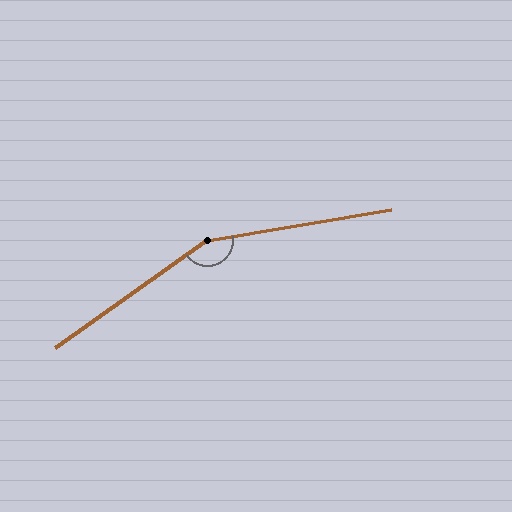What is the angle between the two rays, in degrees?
Approximately 154 degrees.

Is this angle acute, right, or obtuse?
It is obtuse.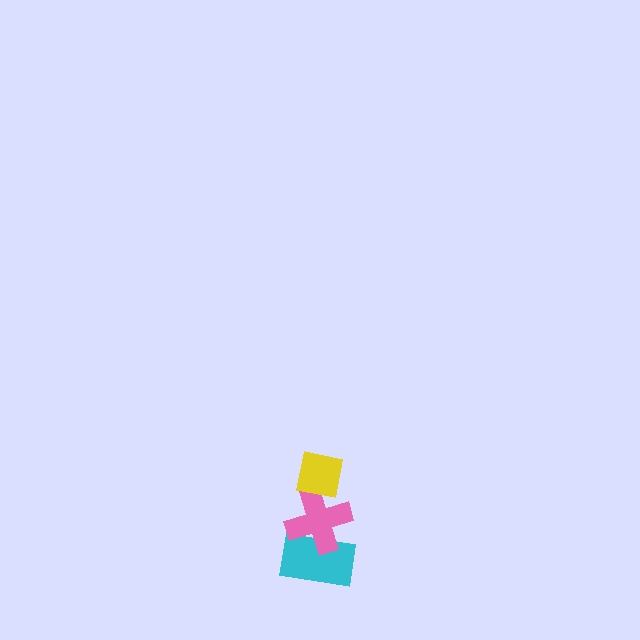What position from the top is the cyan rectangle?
The cyan rectangle is 3rd from the top.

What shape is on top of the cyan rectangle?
The pink cross is on top of the cyan rectangle.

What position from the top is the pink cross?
The pink cross is 2nd from the top.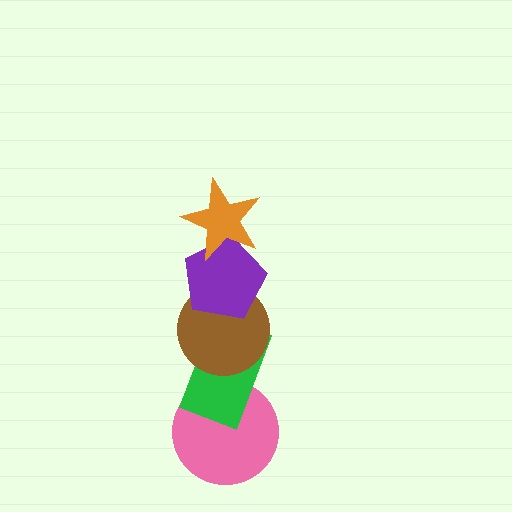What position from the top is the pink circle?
The pink circle is 5th from the top.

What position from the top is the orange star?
The orange star is 1st from the top.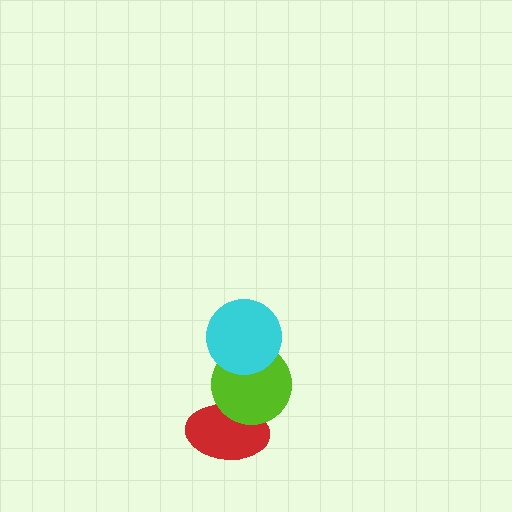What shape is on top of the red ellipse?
The lime circle is on top of the red ellipse.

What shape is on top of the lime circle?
The cyan circle is on top of the lime circle.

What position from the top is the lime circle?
The lime circle is 2nd from the top.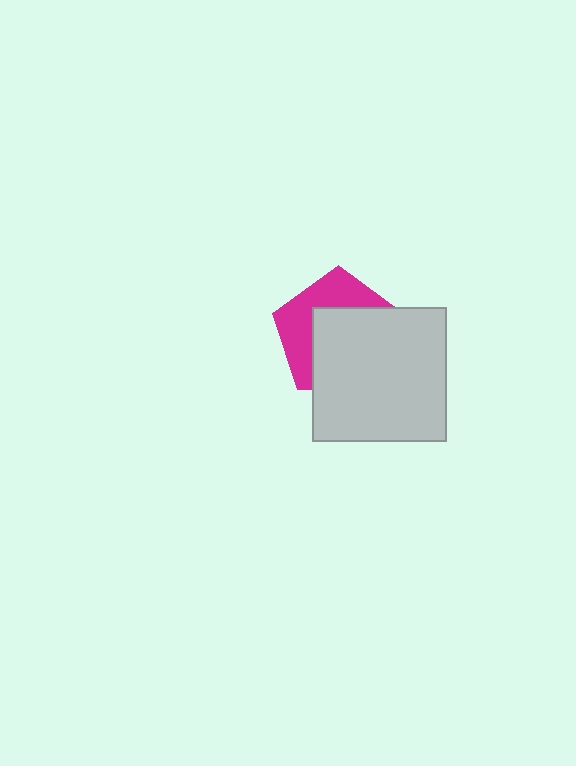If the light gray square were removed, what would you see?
You would see the complete magenta pentagon.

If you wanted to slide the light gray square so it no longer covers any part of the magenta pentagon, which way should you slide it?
Slide it toward the lower-right — that is the most direct way to separate the two shapes.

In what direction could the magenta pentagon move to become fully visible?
The magenta pentagon could move toward the upper-left. That would shift it out from behind the light gray square entirely.